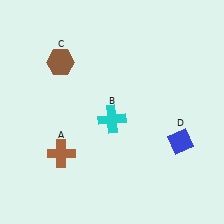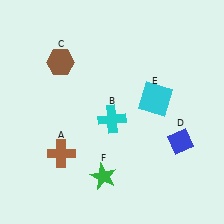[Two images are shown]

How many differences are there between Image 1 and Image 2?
There are 2 differences between the two images.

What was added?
A cyan square (E), a green star (F) were added in Image 2.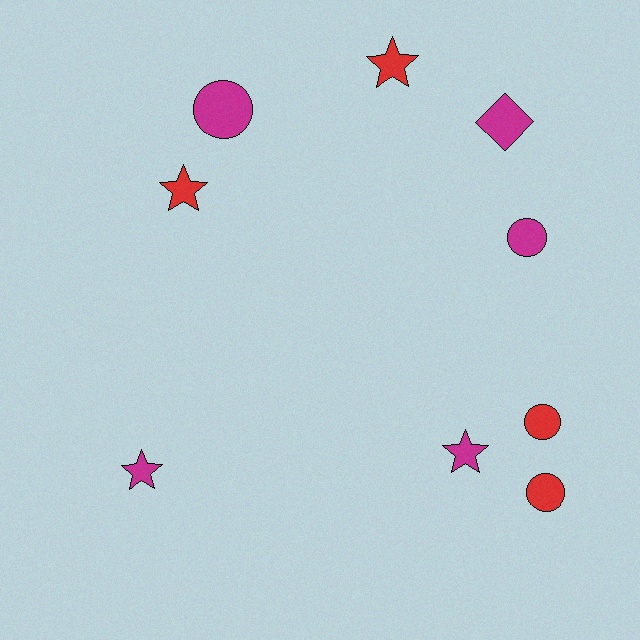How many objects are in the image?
There are 9 objects.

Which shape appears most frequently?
Circle, with 4 objects.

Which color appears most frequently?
Magenta, with 5 objects.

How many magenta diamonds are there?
There is 1 magenta diamond.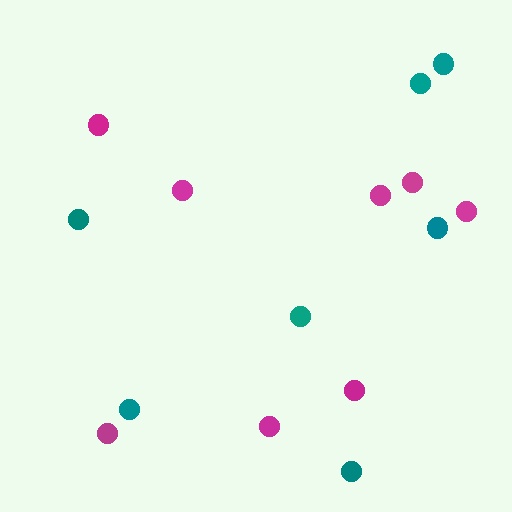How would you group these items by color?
There are 2 groups: one group of teal circles (7) and one group of magenta circles (8).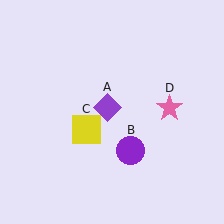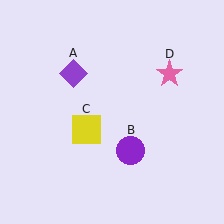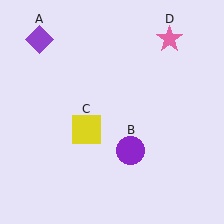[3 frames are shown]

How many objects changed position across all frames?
2 objects changed position: purple diamond (object A), pink star (object D).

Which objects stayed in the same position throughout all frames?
Purple circle (object B) and yellow square (object C) remained stationary.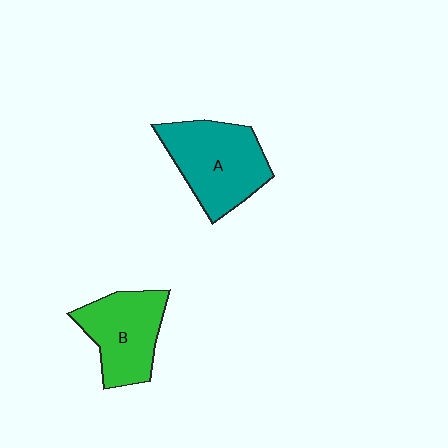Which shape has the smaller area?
Shape B (green).